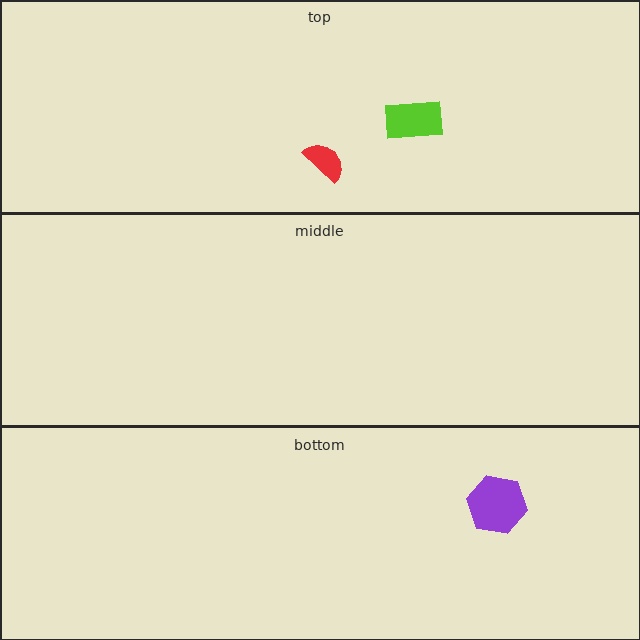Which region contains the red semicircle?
The top region.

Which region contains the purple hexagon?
The bottom region.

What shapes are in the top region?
The red semicircle, the lime rectangle.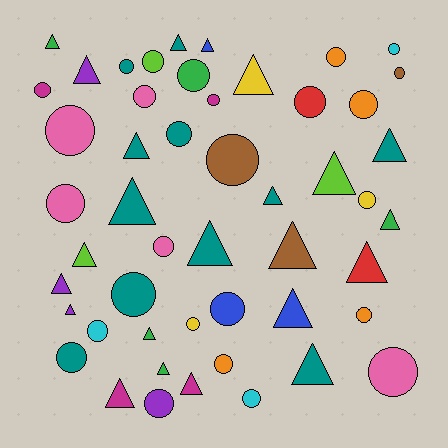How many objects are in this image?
There are 50 objects.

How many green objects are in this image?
There are 5 green objects.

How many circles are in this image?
There are 27 circles.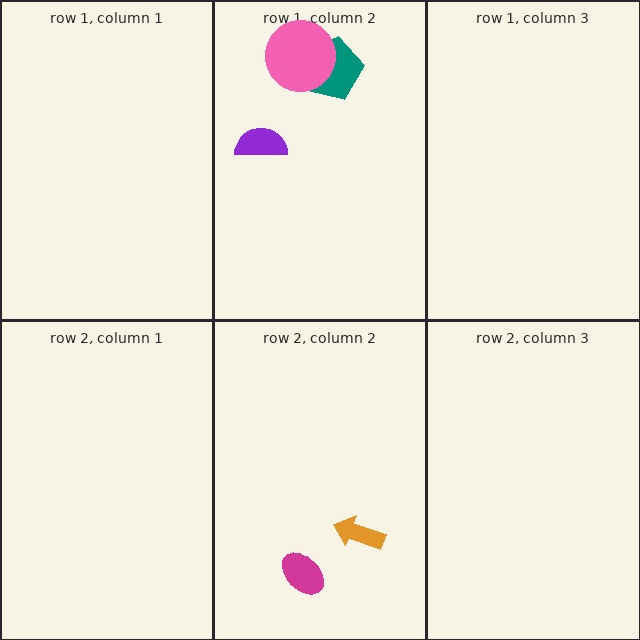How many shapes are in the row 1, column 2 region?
3.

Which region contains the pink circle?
The row 1, column 2 region.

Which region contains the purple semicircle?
The row 1, column 2 region.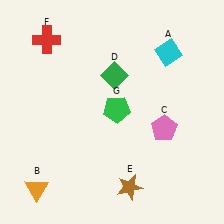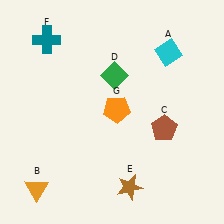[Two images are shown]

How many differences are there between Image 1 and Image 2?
There are 3 differences between the two images.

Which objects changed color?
C changed from pink to brown. F changed from red to teal. G changed from green to orange.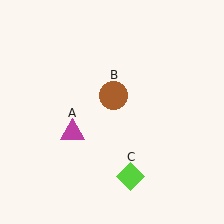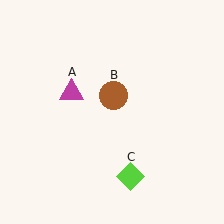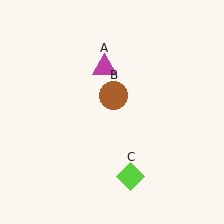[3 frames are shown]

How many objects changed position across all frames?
1 object changed position: magenta triangle (object A).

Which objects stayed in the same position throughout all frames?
Brown circle (object B) and lime diamond (object C) remained stationary.